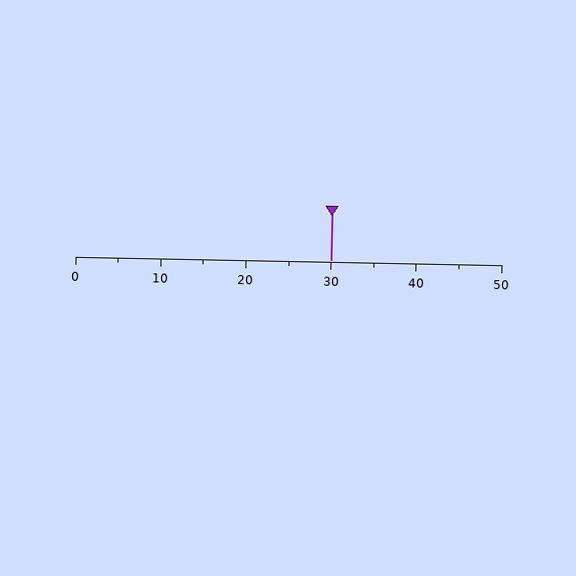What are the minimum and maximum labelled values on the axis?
The axis runs from 0 to 50.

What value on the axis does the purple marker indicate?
The marker indicates approximately 30.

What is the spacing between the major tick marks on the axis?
The major ticks are spaced 10 apart.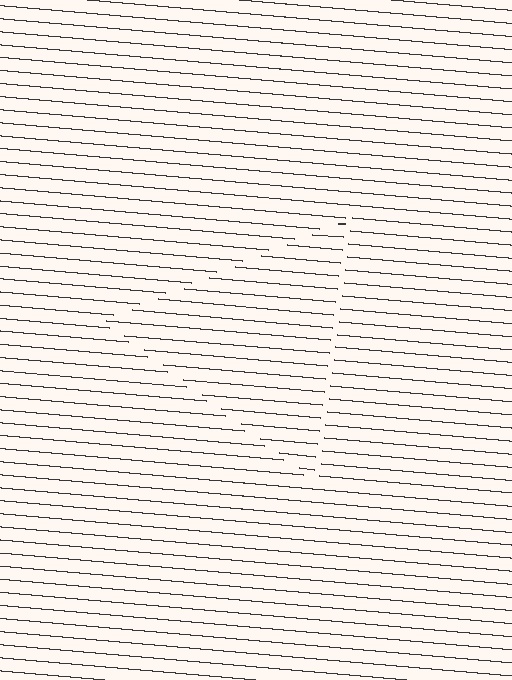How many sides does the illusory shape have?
3 sides — the line-ends trace a triangle.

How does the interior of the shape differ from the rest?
The interior of the shape contains the same grating, shifted by half a period — the contour is defined by the phase discontinuity where line-ends from the inner and outer gratings abut.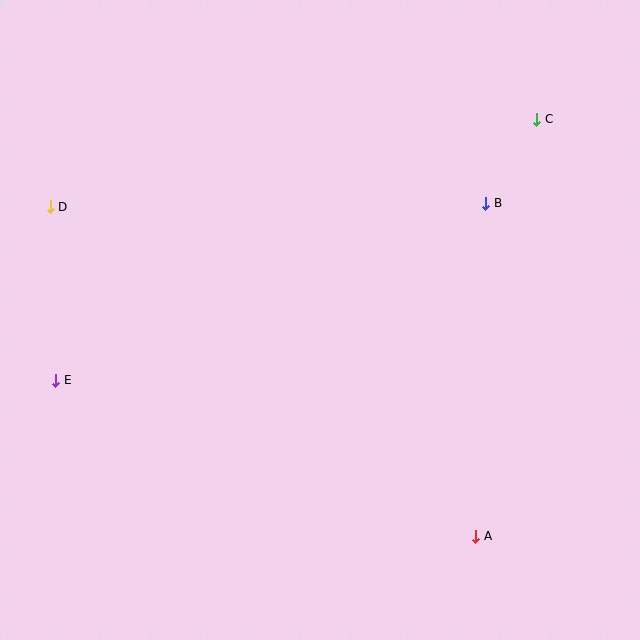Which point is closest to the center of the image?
Point B at (486, 203) is closest to the center.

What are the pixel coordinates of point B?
Point B is at (486, 203).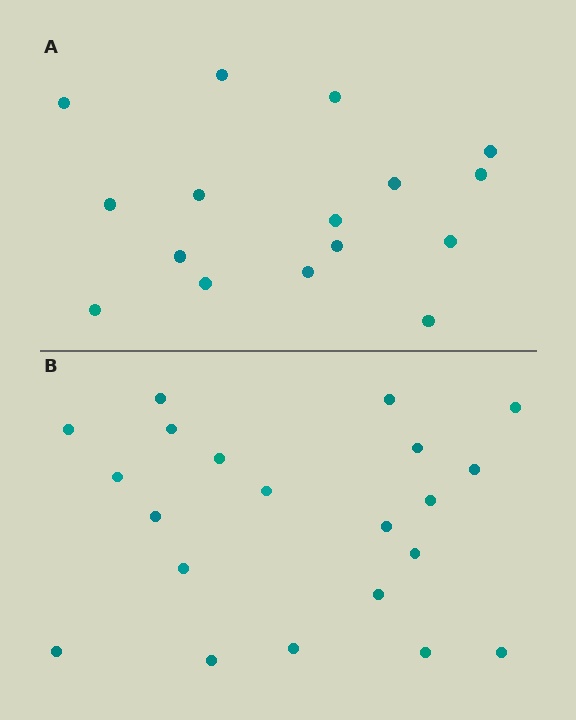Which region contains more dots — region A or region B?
Region B (the bottom region) has more dots.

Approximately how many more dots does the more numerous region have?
Region B has about 5 more dots than region A.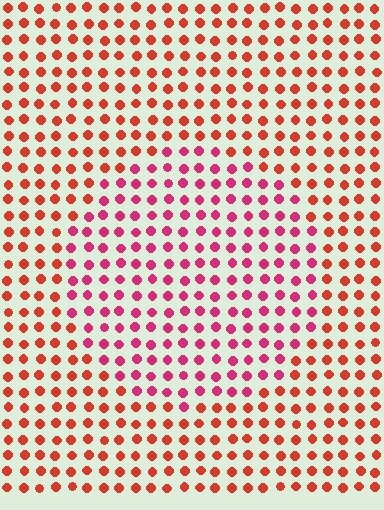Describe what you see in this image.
The image is filled with small red elements in a uniform arrangement. A circle-shaped region is visible where the elements are tinted to a slightly different hue, forming a subtle color boundary.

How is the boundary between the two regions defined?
The boundary is defined purely by a slight shift in hue (about 32 degrees). Spacing, size, and orientation are identical on both sides.